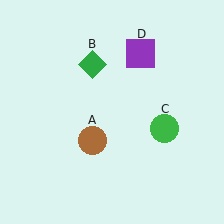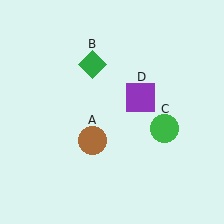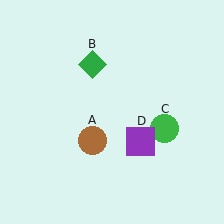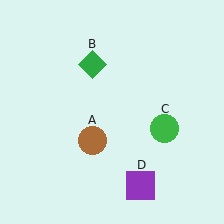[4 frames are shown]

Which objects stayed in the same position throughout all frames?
Brown circle (object A) and green diamond (object B) and green circle (object C) remained stationary.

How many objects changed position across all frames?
1 object changed position: purple square (object D).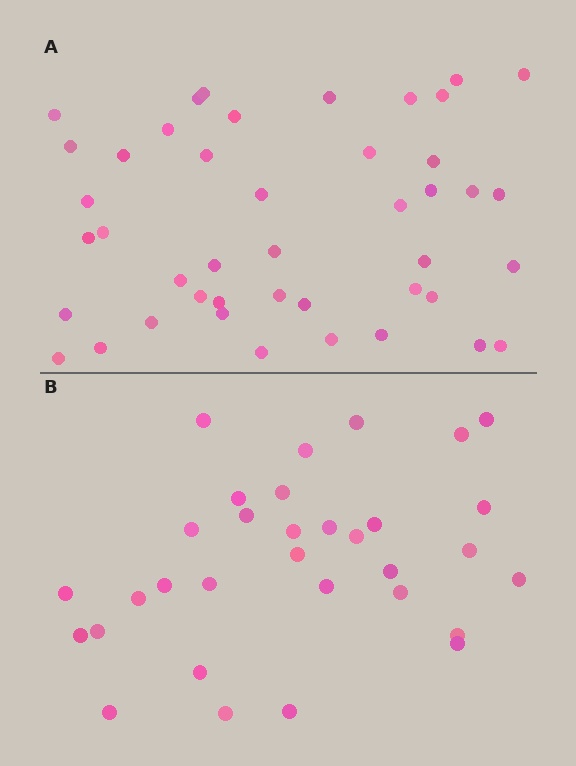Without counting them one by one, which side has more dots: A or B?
Region A (the top region) has more dots.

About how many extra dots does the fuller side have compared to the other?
Region A has roughly 12 or so more dots than region B.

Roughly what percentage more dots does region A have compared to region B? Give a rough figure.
About 40% more.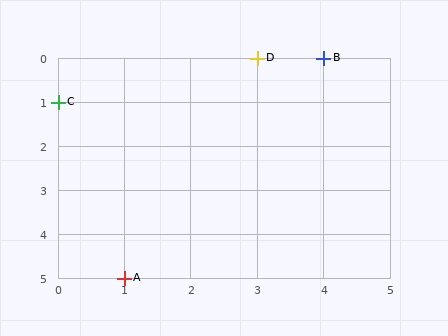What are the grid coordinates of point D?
Point D is at grid coordinates (3, 0).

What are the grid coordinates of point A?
Point A is at grid coordinates (1, 5).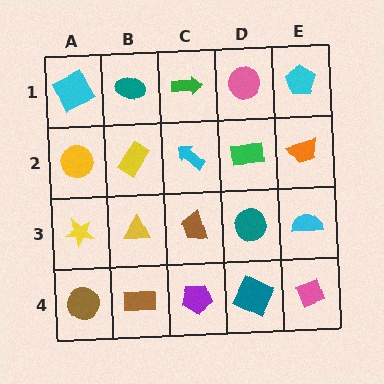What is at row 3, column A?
A yellow star.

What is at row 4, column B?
A brown rectangle.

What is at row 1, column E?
A cyan pentagon.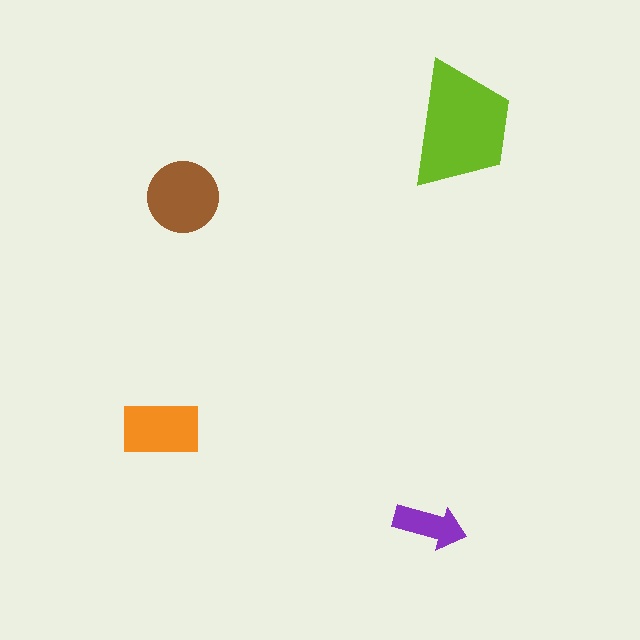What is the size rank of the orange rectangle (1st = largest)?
3rd.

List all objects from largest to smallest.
The lime trapezoid, the brown circle, the orange rectangle, the purple arrow.